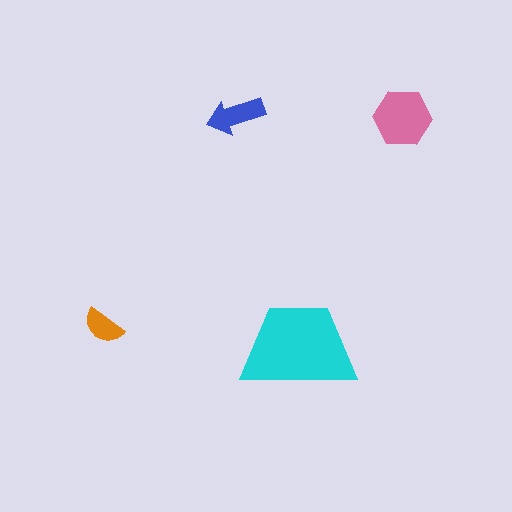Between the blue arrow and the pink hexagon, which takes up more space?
The pink hexagon.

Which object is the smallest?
The orange semicircle.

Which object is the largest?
The cyan trapezoid.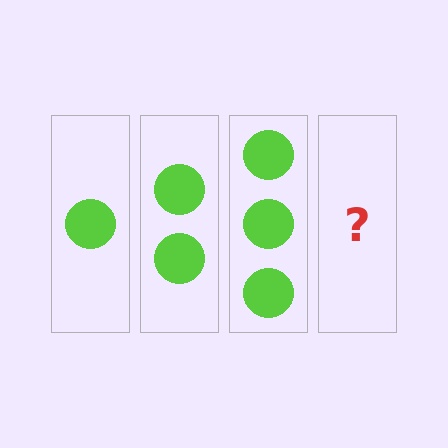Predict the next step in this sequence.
The next step is 4 circles.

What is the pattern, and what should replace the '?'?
The pattern is that each step adds one more circle. The '?' should be 4 circles.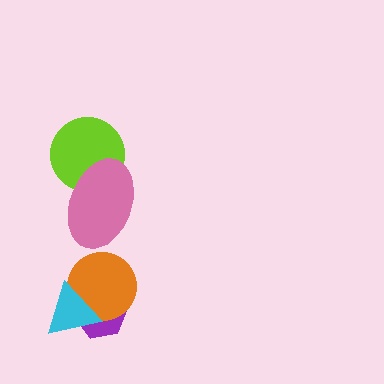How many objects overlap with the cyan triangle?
2 objects overlap with the cyan triangle.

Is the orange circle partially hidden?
Yes, it is partially covered by another shape.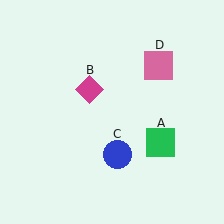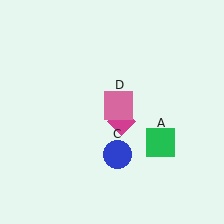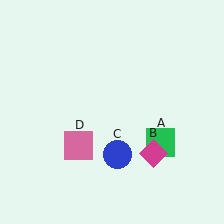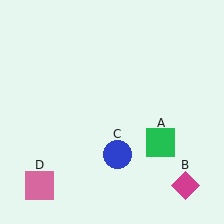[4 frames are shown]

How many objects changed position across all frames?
2 objects changed position: magenta diamond (object B), pink square (object D).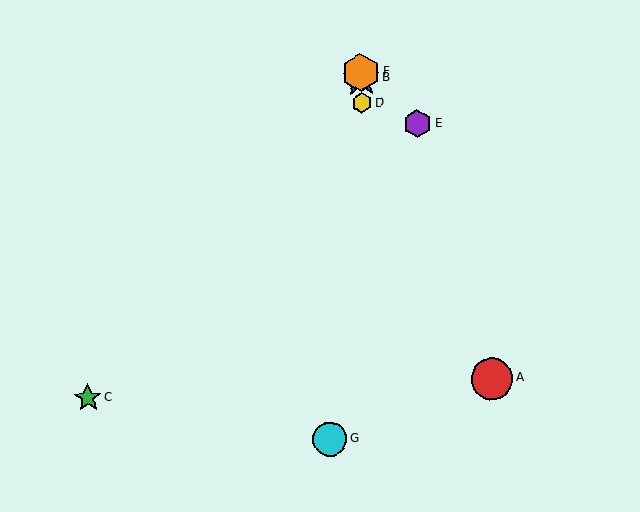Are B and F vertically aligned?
Yes, both are at x≈361.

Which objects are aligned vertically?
Objects B, D, F are aligned vertically.